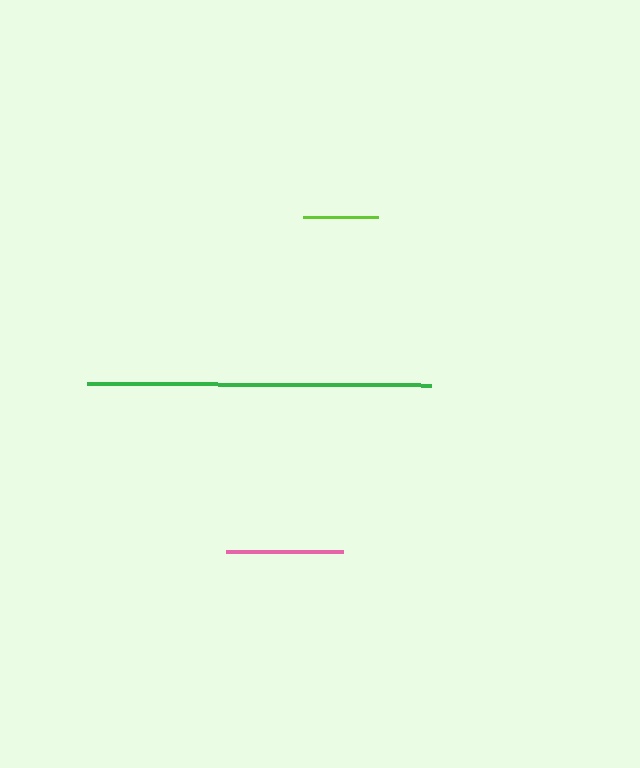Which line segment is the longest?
The green line is the longest at approximately 344 pixels.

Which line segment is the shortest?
The lime line is the shortest at approximately 75 pixels.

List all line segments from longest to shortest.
From longest to shortest: green, pink, lime.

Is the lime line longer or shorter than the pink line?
The pink line is longer than the lime line.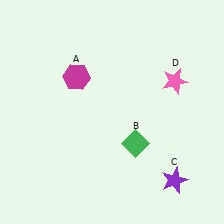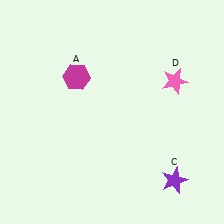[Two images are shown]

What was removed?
The green diamond (B) was removed in Image 2.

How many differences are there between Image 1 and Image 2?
There is 1 difference between the two images.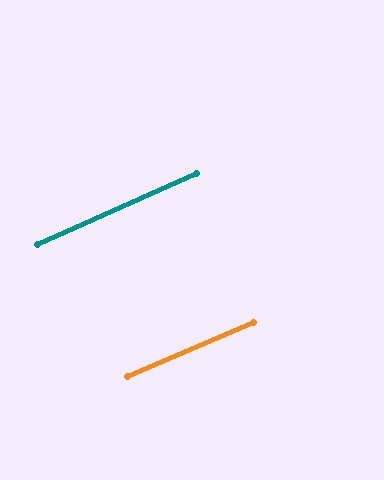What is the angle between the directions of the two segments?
Approximately 1 degree.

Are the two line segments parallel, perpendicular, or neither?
Parallel — their directions differ by only 0.7°.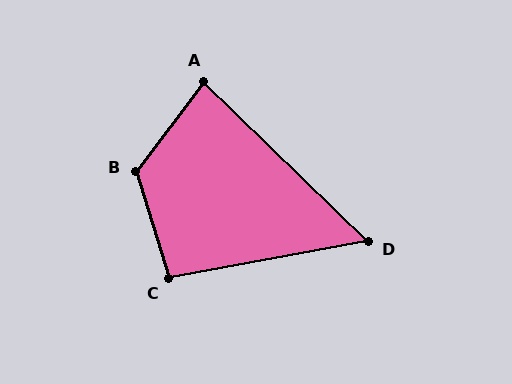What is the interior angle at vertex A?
Approximately 83 degrees (acute).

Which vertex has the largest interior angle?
B, at approximately 125 degrees.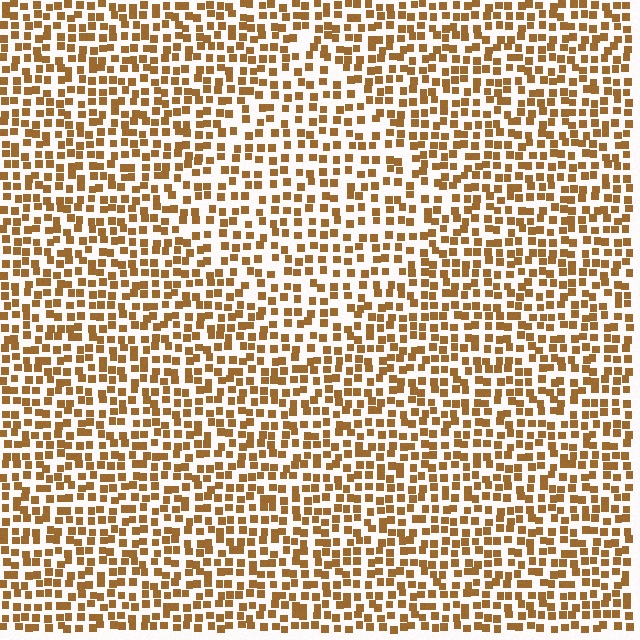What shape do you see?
I see a diamond.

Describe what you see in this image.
The image contains small brown elements arranged at two different densities. A diamond-shaped region is visible where the elements are less densely packed than the surrounding area.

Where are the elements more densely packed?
The elements are more densely packed outside the diamond boundary.